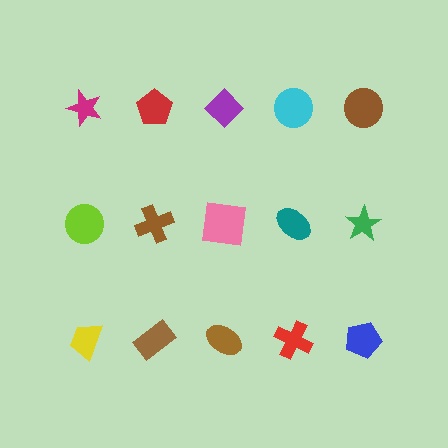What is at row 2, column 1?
A lime circle.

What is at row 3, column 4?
A red cross.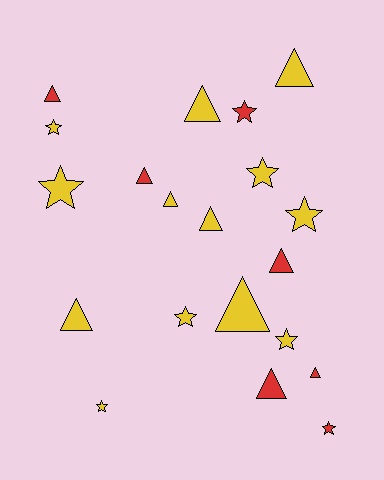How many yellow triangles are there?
There are 6 yellow triangles.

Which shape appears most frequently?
Triangle, with 11 objects.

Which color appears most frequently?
Yellow, with 13 objects.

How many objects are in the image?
There are 20 objects.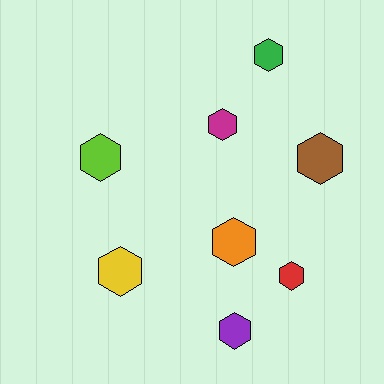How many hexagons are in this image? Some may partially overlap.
There are 8 hexagons.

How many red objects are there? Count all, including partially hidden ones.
There is 1 red object.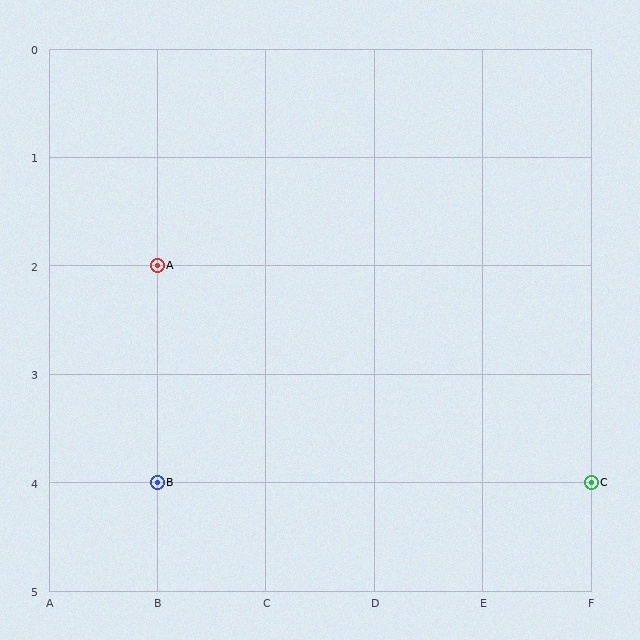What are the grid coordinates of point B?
Point B is at grid coordinates (B, 4).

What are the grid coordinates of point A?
Point A is at grid coordinates (B, 2).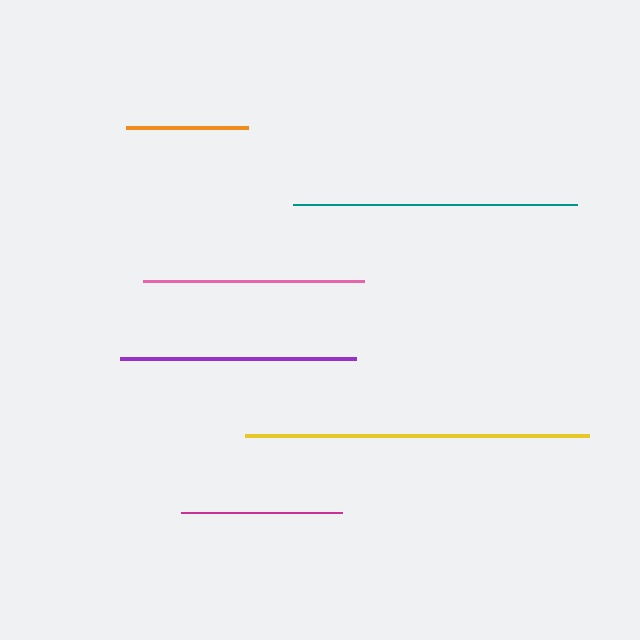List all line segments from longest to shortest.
From longest to shortest: yellow, teal, purple, pink, magenta, orange.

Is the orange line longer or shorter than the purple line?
The purple line is longer than the orange line.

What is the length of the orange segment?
The orange segment is approximately 122 pixels long.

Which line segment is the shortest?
The orange line is the shortest at approximately 122 pixels.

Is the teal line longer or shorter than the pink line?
The teal line is longer than the pink line.